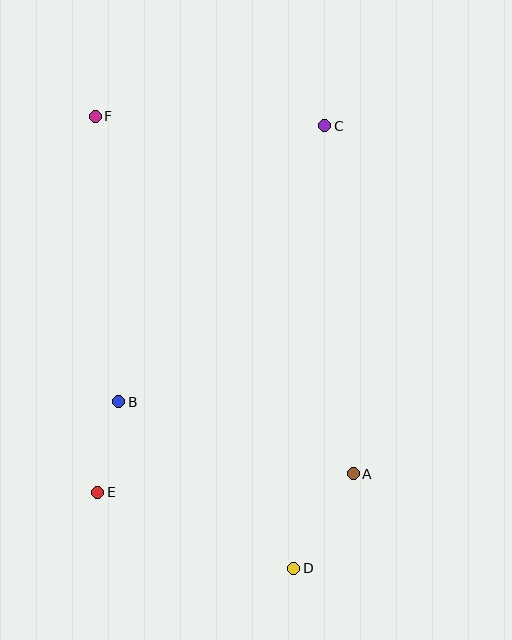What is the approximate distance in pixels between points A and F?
The distance between A and F is approximately 441 pixels.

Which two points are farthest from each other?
Points D and F are farthest from each other.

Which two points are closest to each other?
Points B and E are closest to each other.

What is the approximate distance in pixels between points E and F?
The distance between E and F is approximately 376 pixels.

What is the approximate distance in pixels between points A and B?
The distance between A and B is approximately 245 pixels.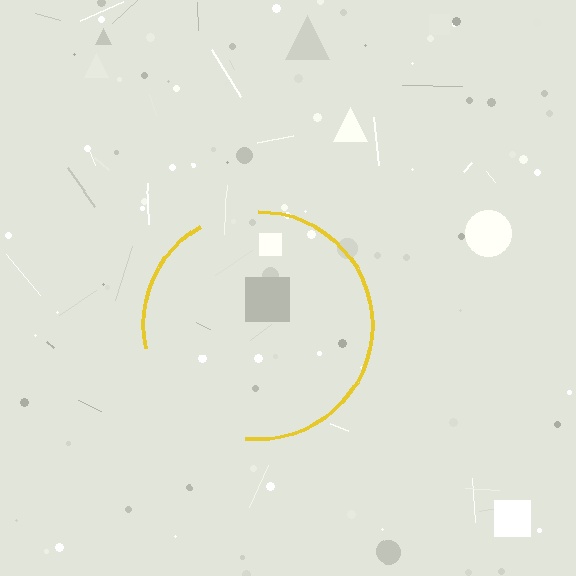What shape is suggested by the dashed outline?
The dashed outline suggests a circle.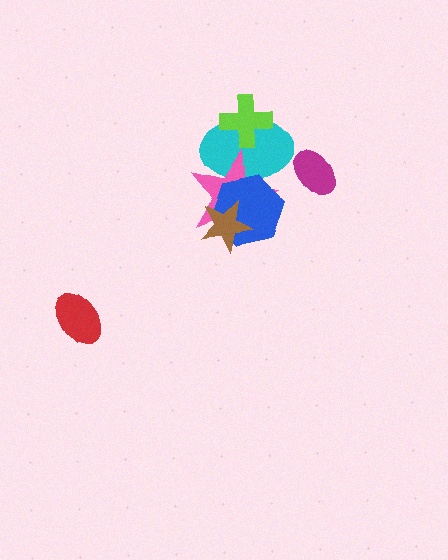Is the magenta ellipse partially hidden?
No, no other shape covers it.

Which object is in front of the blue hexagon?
The brown star is in front of the blue hexagon.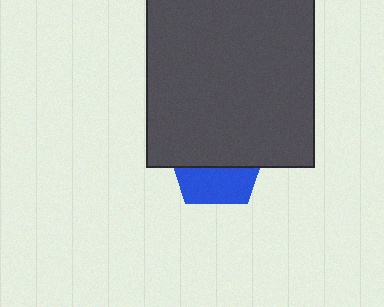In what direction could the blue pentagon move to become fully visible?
The blue pentagon could move down. That would shift it out from behind the dark gray rectangle entirely.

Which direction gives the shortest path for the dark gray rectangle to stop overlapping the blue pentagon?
Moving up gives the shortest separation.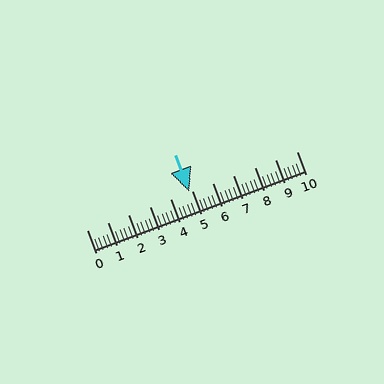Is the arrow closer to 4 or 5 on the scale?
The arrow is closer to 5.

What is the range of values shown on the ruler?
The ruler shows values from 0 to 10.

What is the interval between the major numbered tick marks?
The major tick marks are spaced 1 units apart.